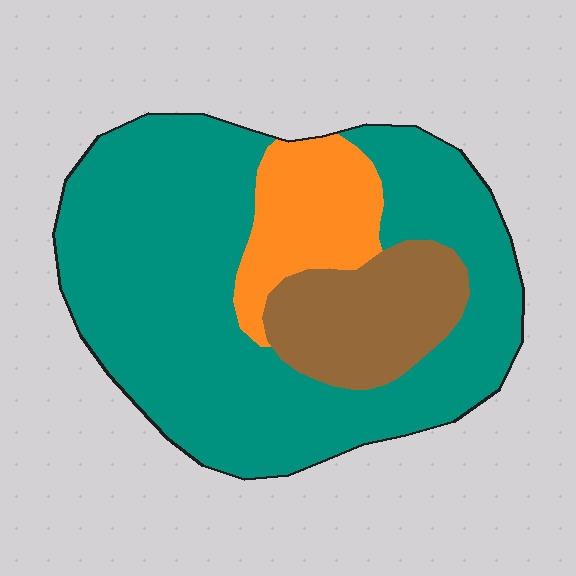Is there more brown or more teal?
Teal.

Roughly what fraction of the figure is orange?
Orange covers about 15% of the figure.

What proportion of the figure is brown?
Brown covers 16% of the figure.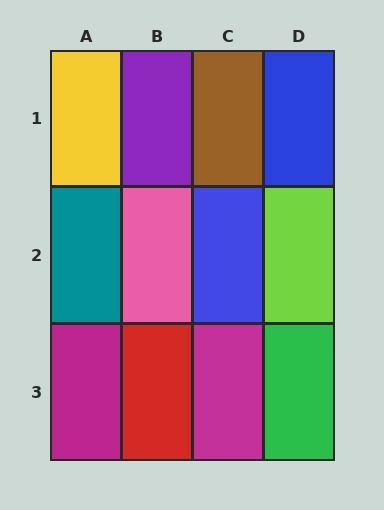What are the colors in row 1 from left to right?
Yellow, purple, brown, blue.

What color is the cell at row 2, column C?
Blue.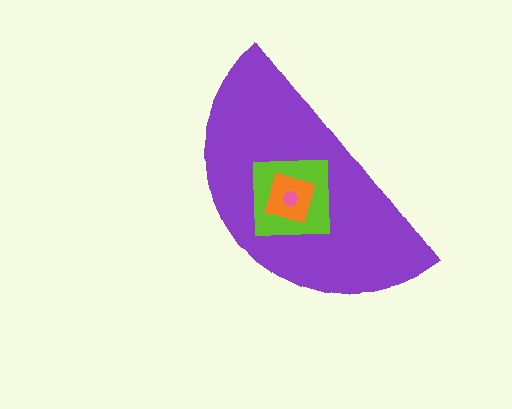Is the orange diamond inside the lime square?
Yes.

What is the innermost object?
The pink circle.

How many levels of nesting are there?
4.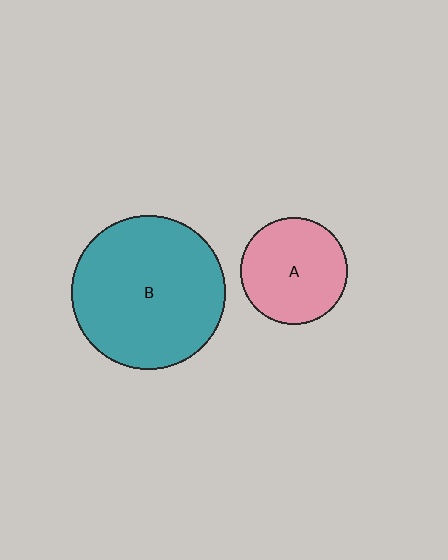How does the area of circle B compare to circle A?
Approximately 2.1 times.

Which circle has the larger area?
Circle B (teal).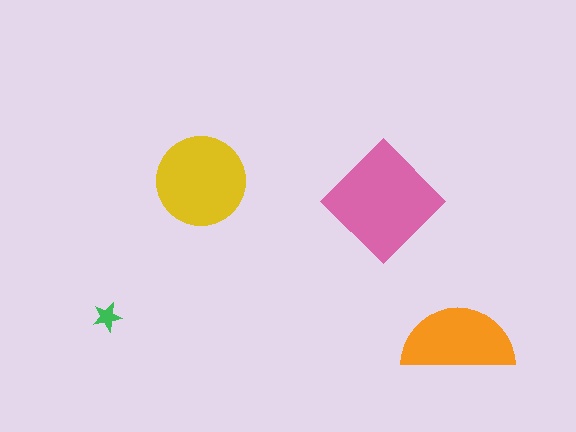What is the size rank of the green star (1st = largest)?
4th.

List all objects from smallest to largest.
The green star, the orange semicircle, the yellow circle, the pink diamond.